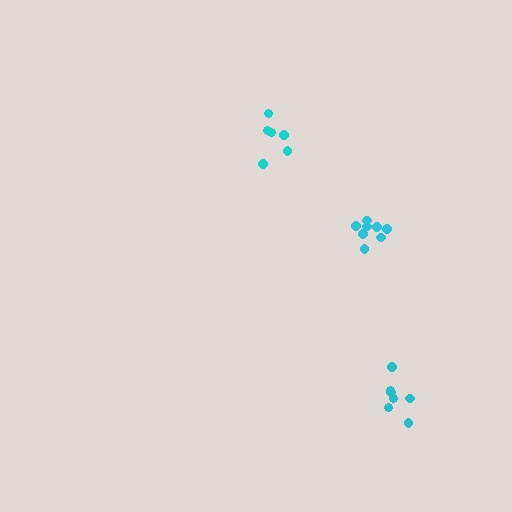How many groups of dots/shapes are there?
There are 3 groups.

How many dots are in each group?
Group 1: 6 dots, Group 2: 8 dots, Group 3: 7 dots (21 total).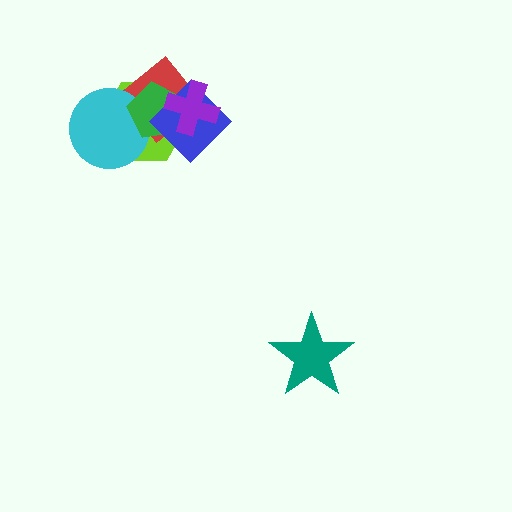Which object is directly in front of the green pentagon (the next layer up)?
The blue diamond is directly in front of the green pentagon.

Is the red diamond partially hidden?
Yes, it is partially covered by another shape.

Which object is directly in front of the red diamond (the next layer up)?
The cyan circle is directly in front of the red diamond.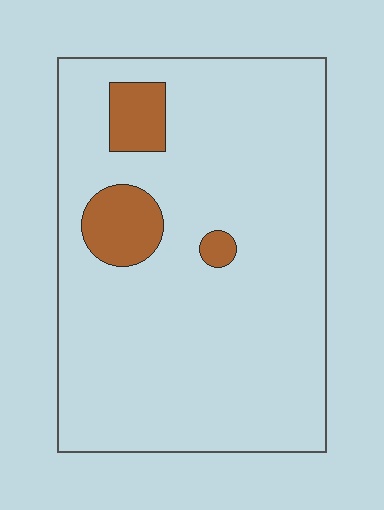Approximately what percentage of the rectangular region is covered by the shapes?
Approximately 10%.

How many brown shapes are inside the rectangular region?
3.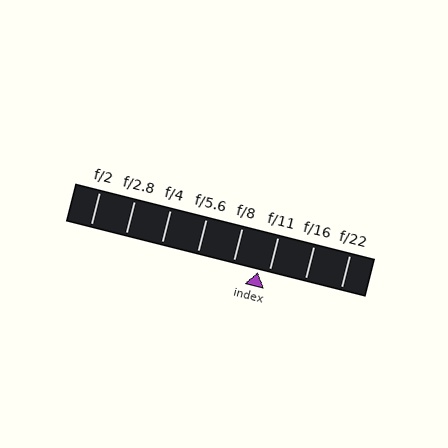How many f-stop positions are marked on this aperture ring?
There are 8 f-stop positions marked.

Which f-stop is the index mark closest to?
The index mark is closest to f/11.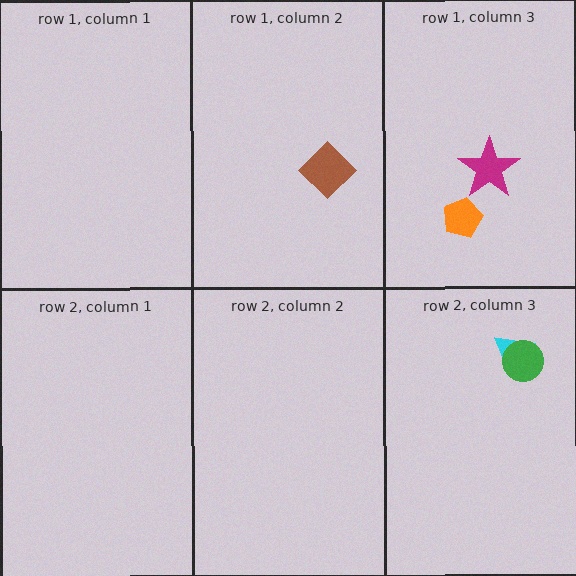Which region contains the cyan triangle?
The row 2, column 3 region.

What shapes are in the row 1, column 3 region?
The orange pentagon, the magenta star.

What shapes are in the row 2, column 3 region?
The cyan triangle, the green circle.